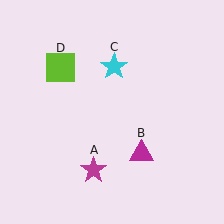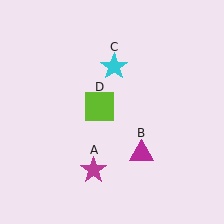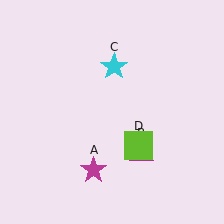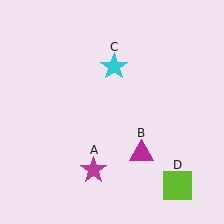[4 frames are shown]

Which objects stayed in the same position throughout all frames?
Magenta star (object A) and magenta triangle (object B) and cyan star (object C) remained stationary.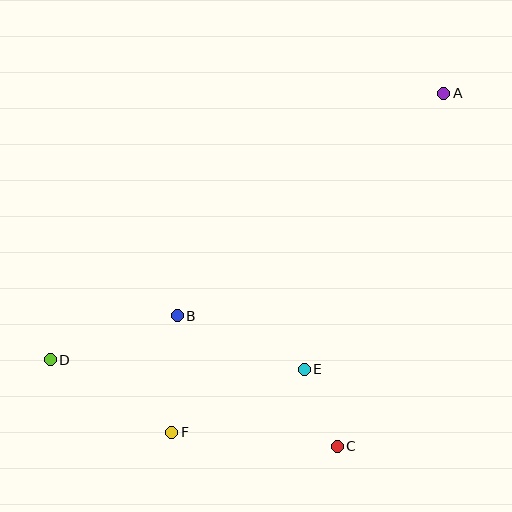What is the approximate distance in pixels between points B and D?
The distance between B and D is approximately 135 pixels.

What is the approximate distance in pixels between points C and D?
The distance between C and D is approximately 300 pixels.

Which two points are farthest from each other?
Points A and D are farthest from each other.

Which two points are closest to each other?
Points C and E are closest to each other.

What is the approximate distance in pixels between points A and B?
The distance between A and B is approximately 347 pixels.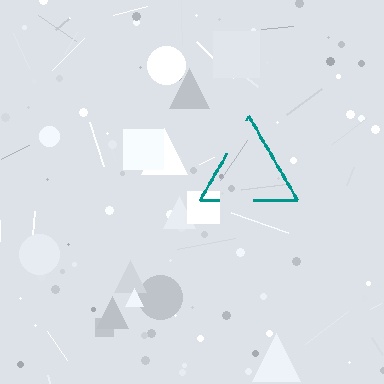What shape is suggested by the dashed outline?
The dashed outline suggests a triangle.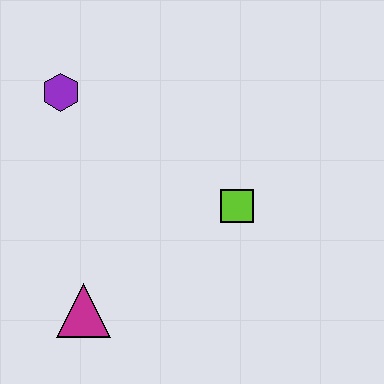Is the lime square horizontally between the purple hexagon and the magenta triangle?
No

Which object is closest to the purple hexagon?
The lime square is closest to the purple hexagon.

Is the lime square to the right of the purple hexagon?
Yes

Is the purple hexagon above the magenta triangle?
Yes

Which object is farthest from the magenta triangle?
The purple hexagon is farthest from the magenta triangle.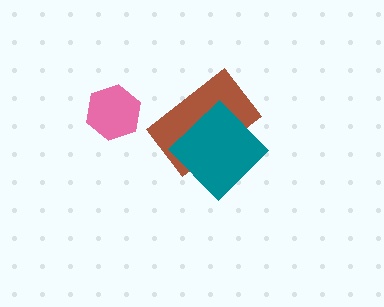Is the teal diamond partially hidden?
No, no other shape covers it.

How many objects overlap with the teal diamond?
1 object overlaps with the teal diamond.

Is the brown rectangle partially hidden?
Yes, it is partially covered by another shape.